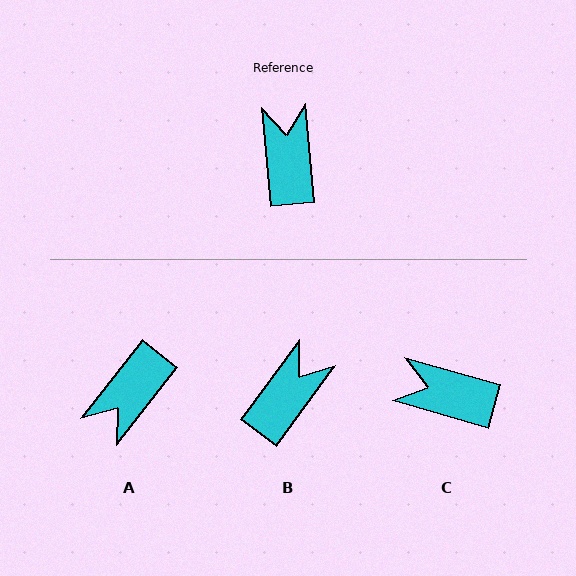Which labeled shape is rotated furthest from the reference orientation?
A, about 137 degrees away.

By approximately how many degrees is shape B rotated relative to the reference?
Approximately 42 degrees clockwise.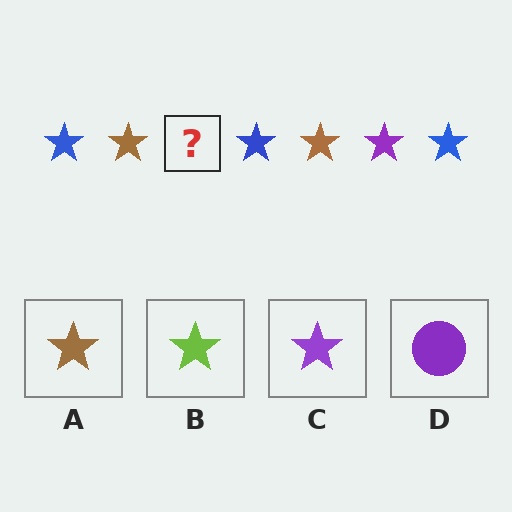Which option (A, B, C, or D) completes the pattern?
C.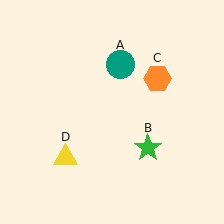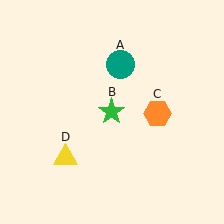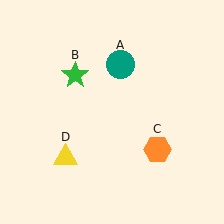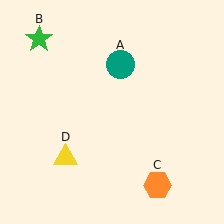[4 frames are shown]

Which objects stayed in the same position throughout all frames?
Teal circle (object A) and yellow triangle (object D) remained stationary.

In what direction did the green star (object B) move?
The green star (object B) moved up and to the left.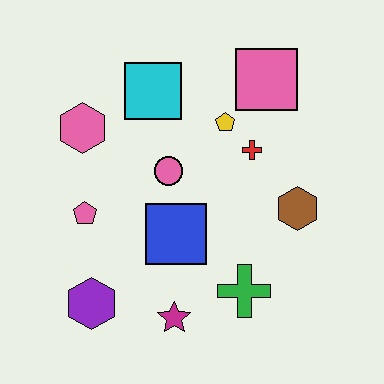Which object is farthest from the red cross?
The purple hexagon is farthest from the red cross.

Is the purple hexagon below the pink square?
Yes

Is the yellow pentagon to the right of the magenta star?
Yes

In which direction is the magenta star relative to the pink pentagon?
The magenta star is below the pink pentagon.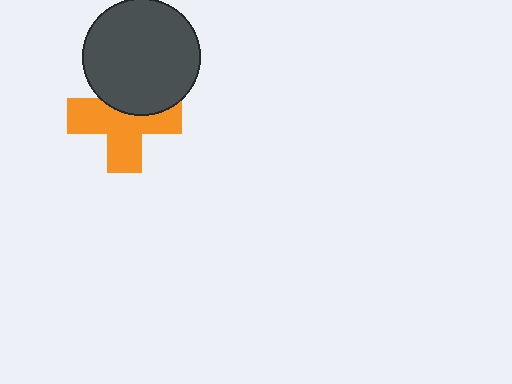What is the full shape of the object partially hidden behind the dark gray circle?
The partially hidden object is an orange cross.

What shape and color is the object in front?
The object in front is a dark gray circle.